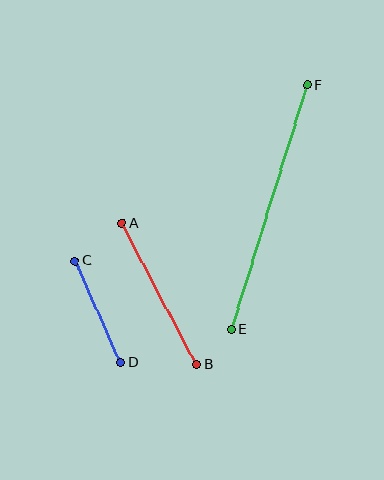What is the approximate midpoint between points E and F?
The midpoint is at approximately (269, 207) pixels.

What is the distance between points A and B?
The distance is approximately 160 pixels.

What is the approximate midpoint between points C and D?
The midpoint is at approximately (98, 312) pixels.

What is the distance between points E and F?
The distance is approximately 255 pixels.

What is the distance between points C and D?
The distance is approximately 112 pixels.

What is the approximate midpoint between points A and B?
The midpoint is at approximately (159, 294) pixels.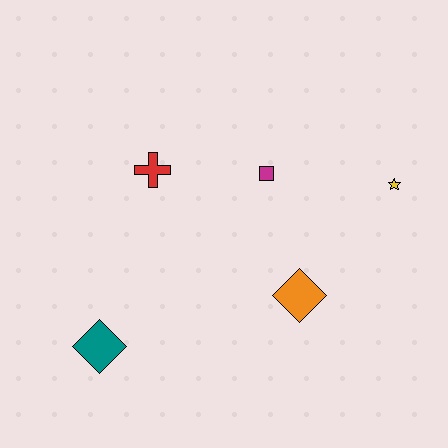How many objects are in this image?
There are 5 objects.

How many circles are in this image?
There are no circles.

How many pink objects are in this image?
There are no pink objects.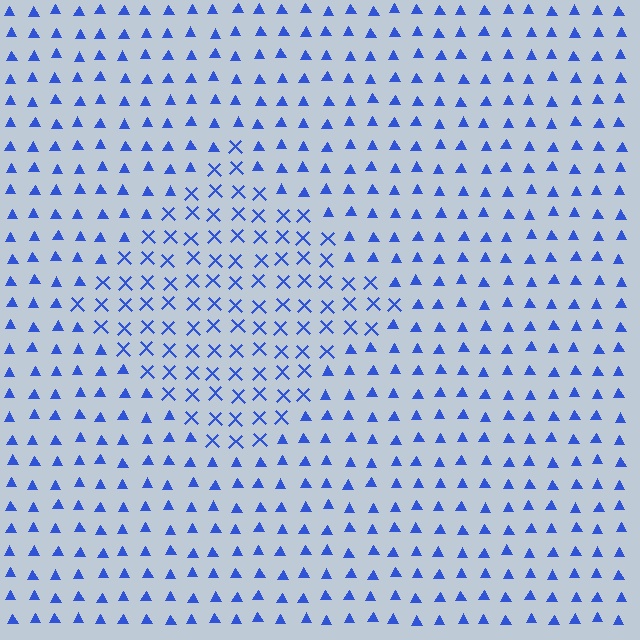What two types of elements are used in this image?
The image uses X marks inside the diamond region and triangles outside it.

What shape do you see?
I see a diamond.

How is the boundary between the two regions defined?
The boundary is defined by a change in element shape: X marks inside vs. triangles outside. All elements share the same color and spacing.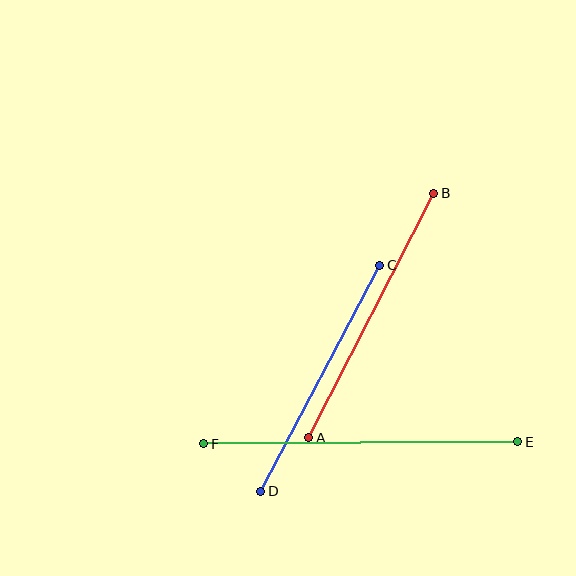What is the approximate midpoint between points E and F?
The midpoint is at approximately (361, 443) pixels.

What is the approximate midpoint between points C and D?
The midpoint is at approximately (320, 378) pixels.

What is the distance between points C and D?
The distance is approximately 256 pixels.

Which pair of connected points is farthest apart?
Points E and F are farthest apart.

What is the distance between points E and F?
The distance is approximately 314 pixels.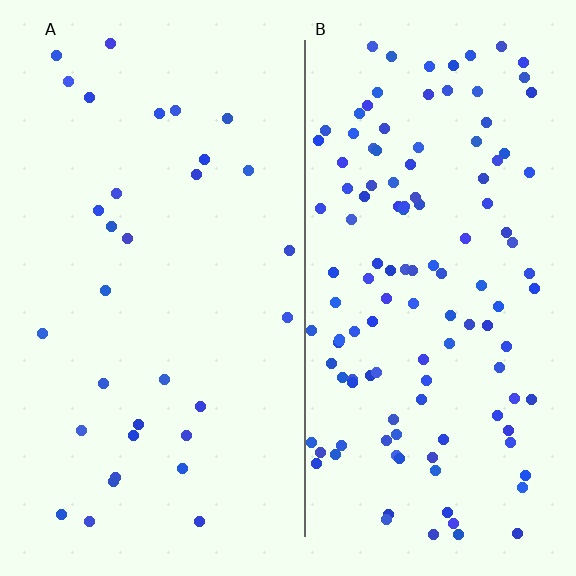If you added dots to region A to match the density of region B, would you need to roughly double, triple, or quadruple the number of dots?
Approximately quadruple.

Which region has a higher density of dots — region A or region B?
B (the right).